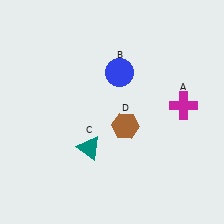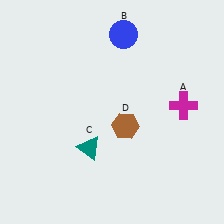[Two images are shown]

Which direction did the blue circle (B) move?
The blue circle (B) moved up.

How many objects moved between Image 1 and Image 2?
1 object moved between the two images.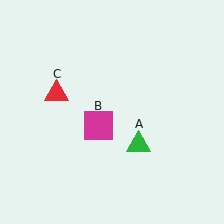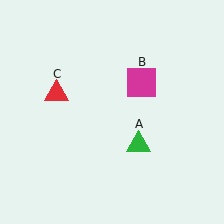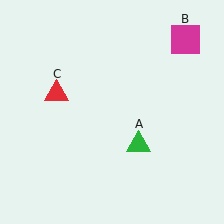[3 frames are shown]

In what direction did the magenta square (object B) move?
The magenta square (object B) moved up and to the right.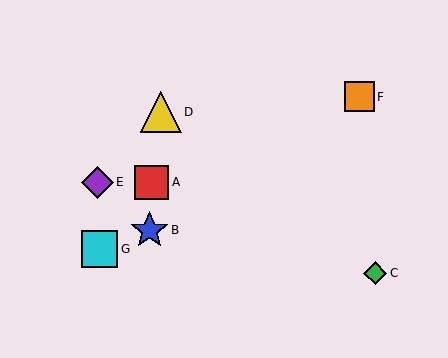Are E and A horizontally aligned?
Yes, both are at y≈182.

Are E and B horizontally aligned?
No, E is at y≈182 and B is at y≈230.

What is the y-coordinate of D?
Object D is at y≈112.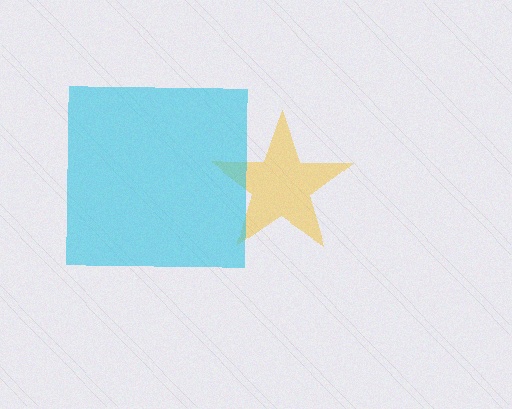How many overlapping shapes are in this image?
There are 2 overlapping shapes in the image.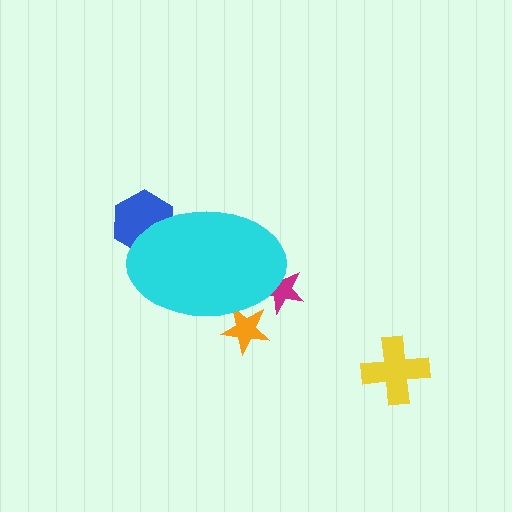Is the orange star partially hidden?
Yes, the orange star is partially hidden behind the cyan ellipse.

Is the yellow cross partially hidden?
No, the yellow cross is fully visible.